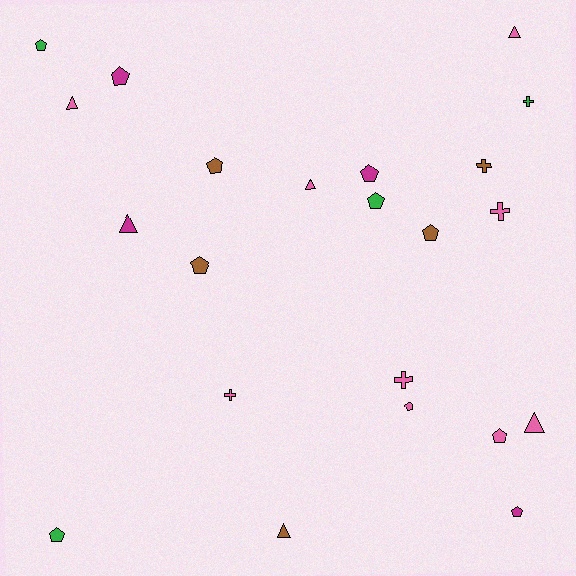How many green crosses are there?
There is 1 green cross.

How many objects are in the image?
There are 22 objects.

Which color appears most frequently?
Pink, with 9 objects.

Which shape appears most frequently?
Pentagon, with 11 objects.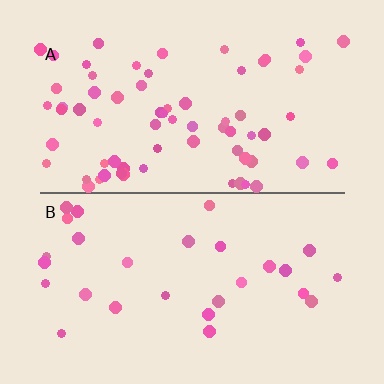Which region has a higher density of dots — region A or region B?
A (the top).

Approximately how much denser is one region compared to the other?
Approximately 2.5× — region A over region B.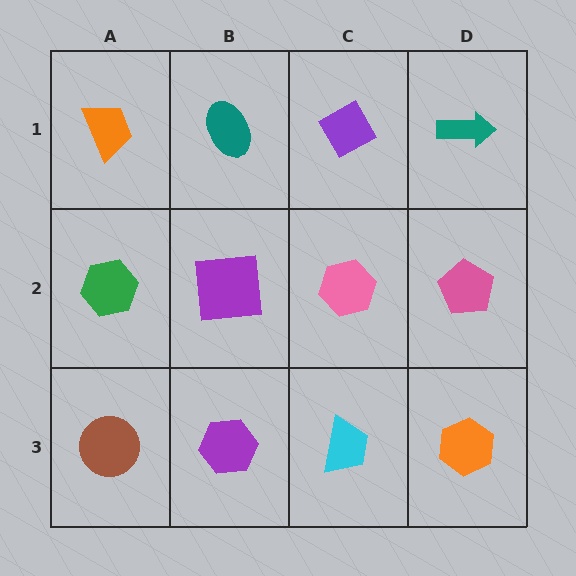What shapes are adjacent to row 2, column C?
A purple diamond (row 1, column C), a cyan trapezoid (row 3, column C), a purple square (row 2, column B), a pink pentagon (row 2, column D).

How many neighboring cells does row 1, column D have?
2.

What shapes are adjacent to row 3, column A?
A green hexagon (row 2, column A), a purple hexagon (row 3, column B).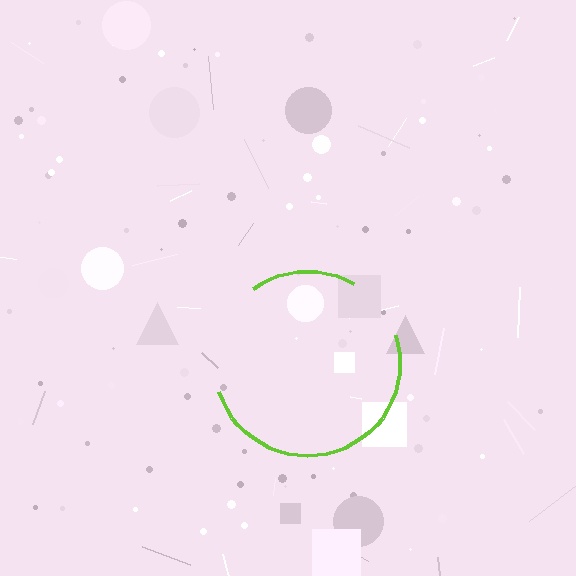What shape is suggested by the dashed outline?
The dashed outline suggests a circle.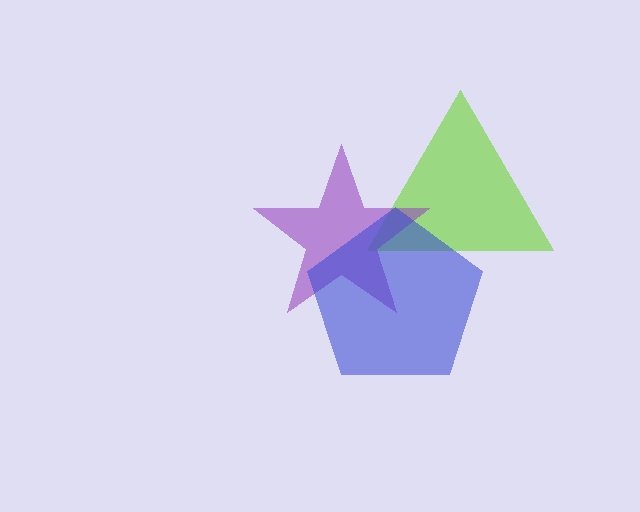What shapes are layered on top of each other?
The layered shapes are: a lime triangle, a purple star, a blue pentagon.